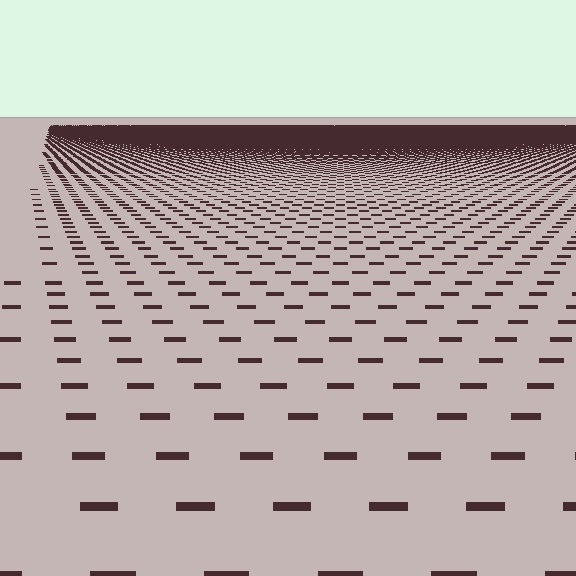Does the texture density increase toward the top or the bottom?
Density increases toward the top.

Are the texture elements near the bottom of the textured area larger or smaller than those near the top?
Larger. Near the bottom, elements are closer to the viewer and appear at a bigger on-screen size.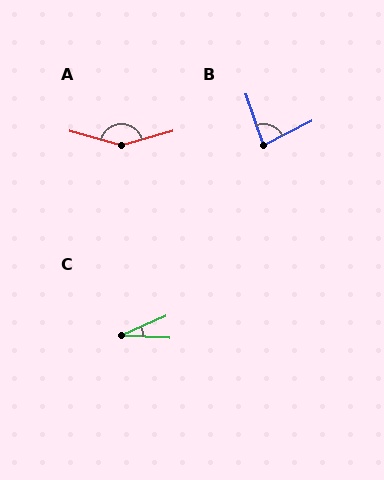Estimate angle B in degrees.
Approximately 82 degrees.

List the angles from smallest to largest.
C (27°), B (82°), A (149°).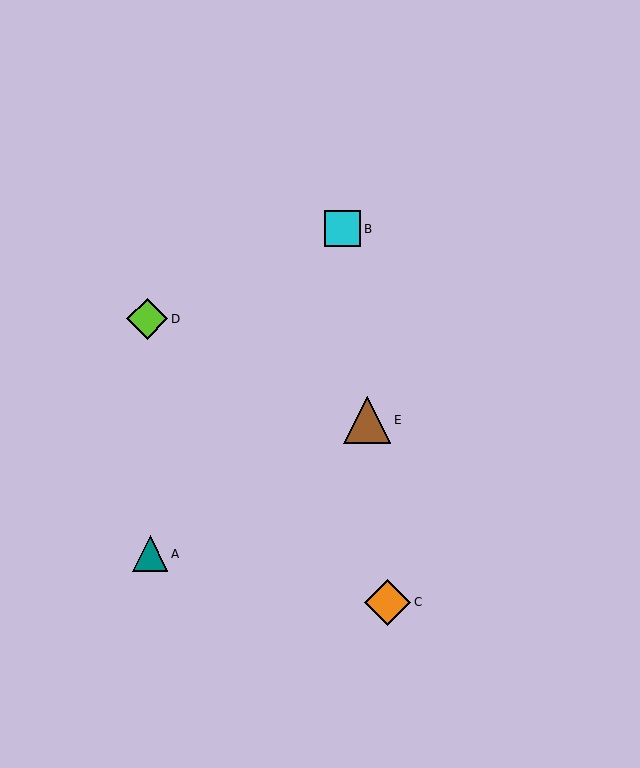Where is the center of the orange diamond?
The center of the orange diamond is at (388, 602).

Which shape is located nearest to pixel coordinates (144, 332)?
The lime diamond (labeled D) at (147, 319) is nearest to that location.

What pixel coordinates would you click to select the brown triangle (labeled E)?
Click at (367, 420) to select the brown triangle E.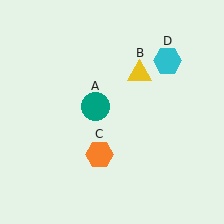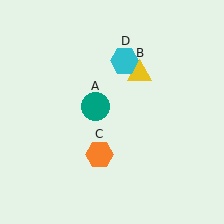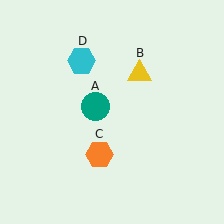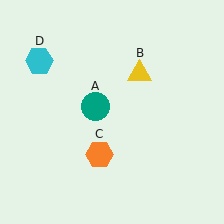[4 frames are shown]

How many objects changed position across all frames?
1 object changed position: cyan hexagon (object D).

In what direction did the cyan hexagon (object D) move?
The cyan hexagon (object D) moved left.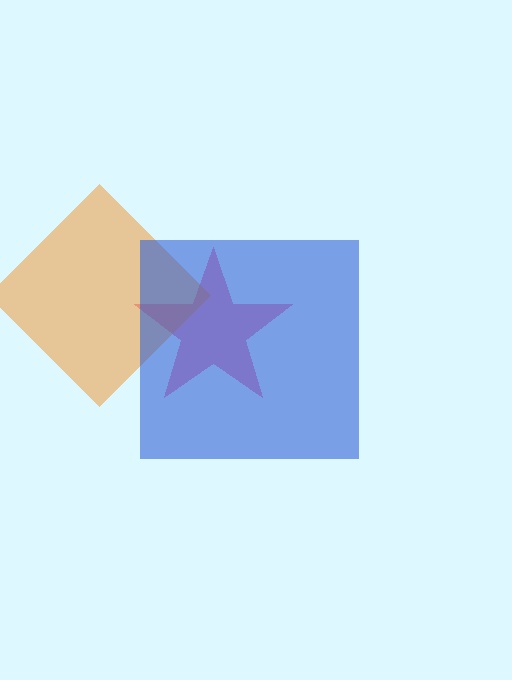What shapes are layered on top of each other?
The layered shapes are: a pink star, an orange diamond, a blue square.